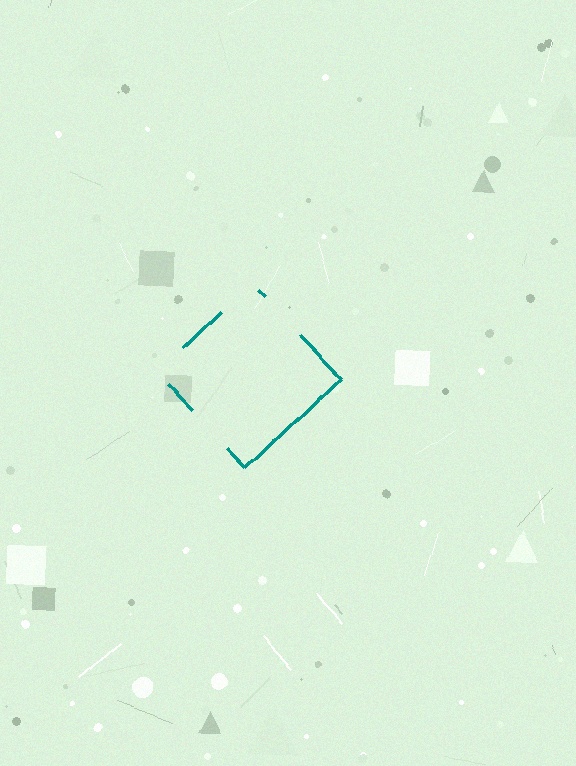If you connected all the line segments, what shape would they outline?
They would outline a diamond.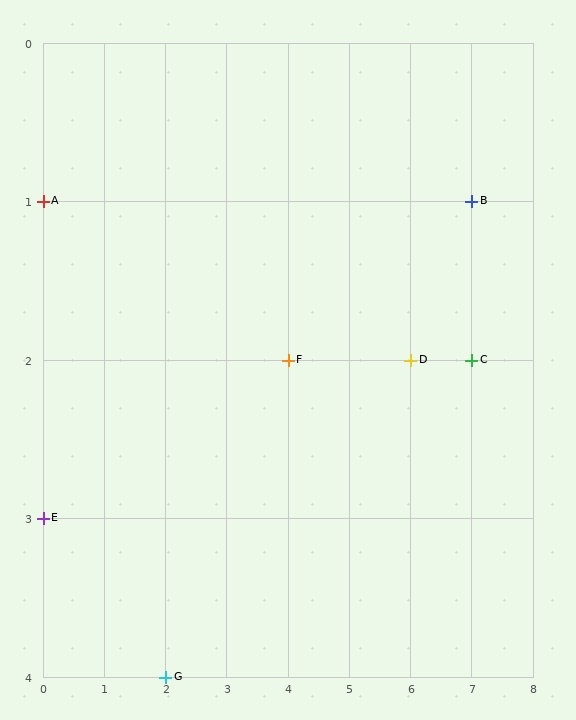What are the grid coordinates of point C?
Point C is at grid coordinates (7, 2).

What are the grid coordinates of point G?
Point G is at grid coordinates (2, 4).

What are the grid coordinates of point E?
Point E is at grid coordinates (0, 3).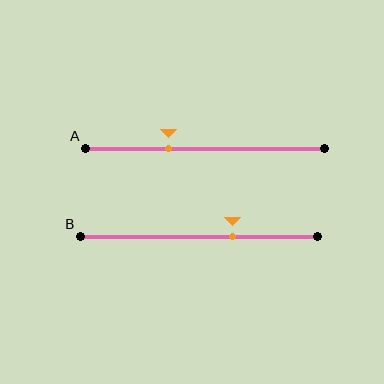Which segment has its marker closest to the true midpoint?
Segment B has its marker closest to the true midpoint.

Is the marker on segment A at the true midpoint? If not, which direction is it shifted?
No, the marker on segment A is shifted to the left by about 15% of the segment length.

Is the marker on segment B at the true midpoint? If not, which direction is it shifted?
No, the marker on segment B is shifted to the right by about 14% of the segment length.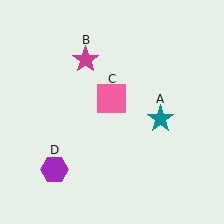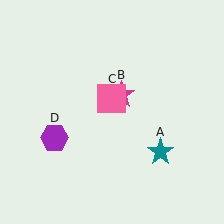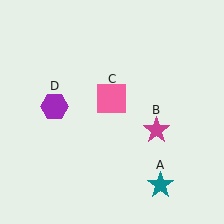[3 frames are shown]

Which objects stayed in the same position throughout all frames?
Pink square (object C) remained stationary.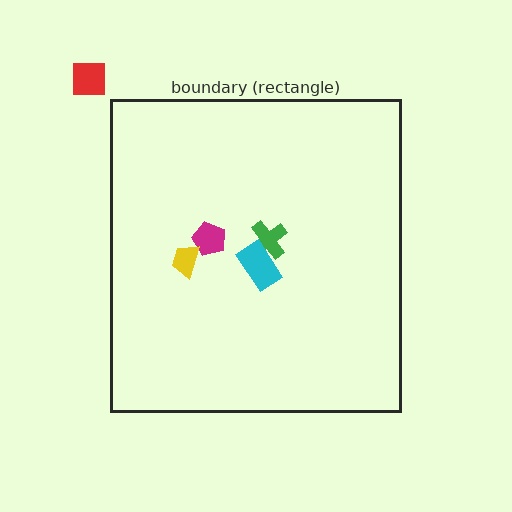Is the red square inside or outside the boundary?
Outside.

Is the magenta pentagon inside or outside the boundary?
Inside.